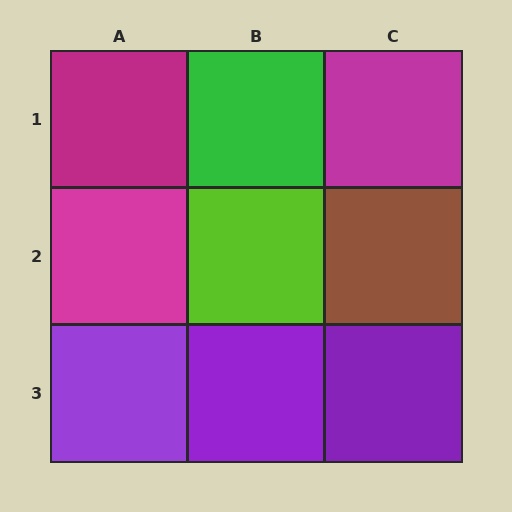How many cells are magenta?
3 cells are magenta.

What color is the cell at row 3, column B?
Purple.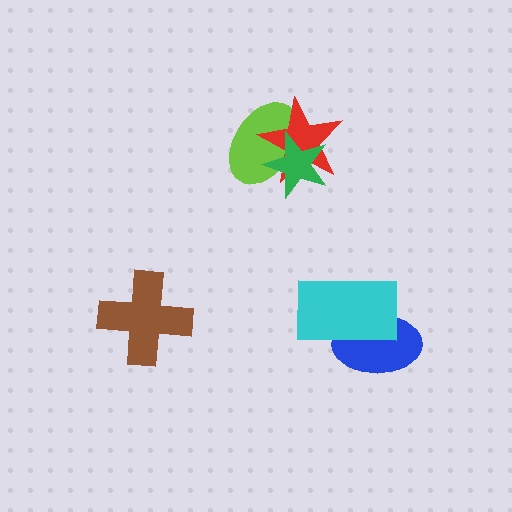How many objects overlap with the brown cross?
0 objects overlap with the brown cross.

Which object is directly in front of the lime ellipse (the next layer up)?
The red star is directly in front of the lime ellipse.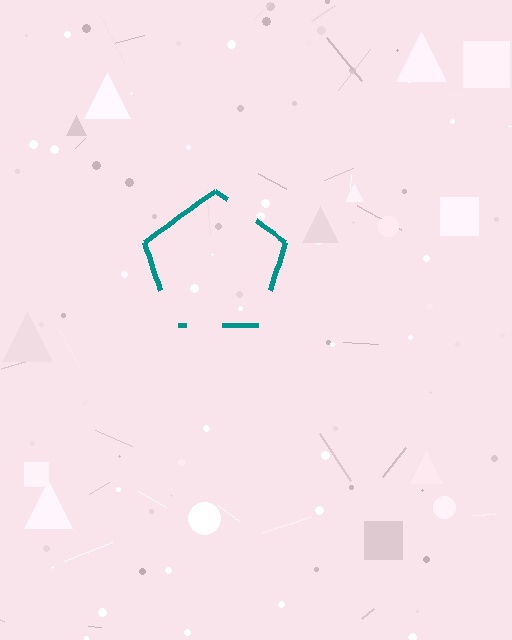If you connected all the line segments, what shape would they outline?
They would outline a pentagon.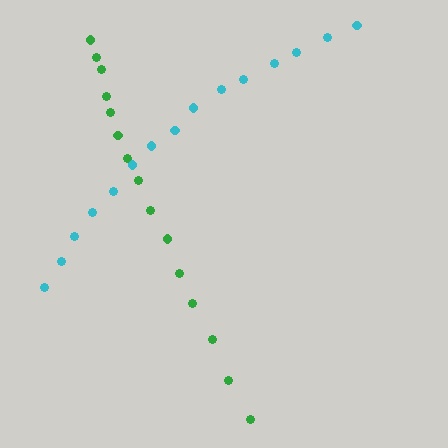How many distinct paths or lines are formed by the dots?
There are 2 distinct paths.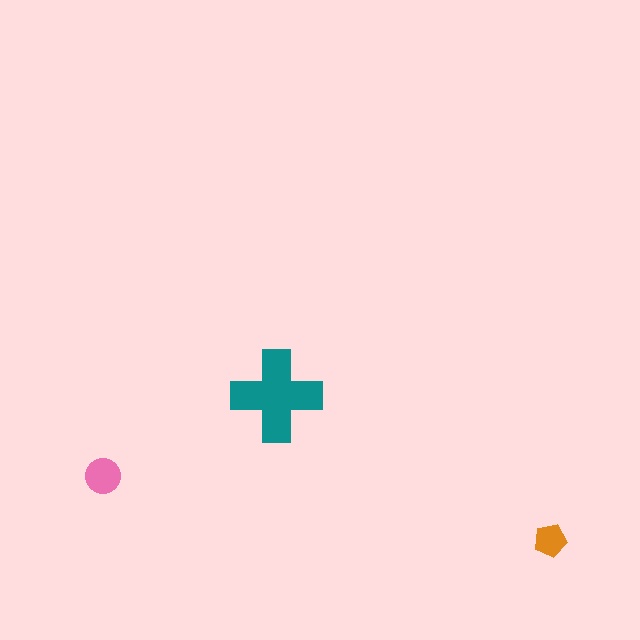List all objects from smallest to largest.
The orange pentagon, the pink circle, the teal cross.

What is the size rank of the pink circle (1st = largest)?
2nd.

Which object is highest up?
The teal cross is topmost.